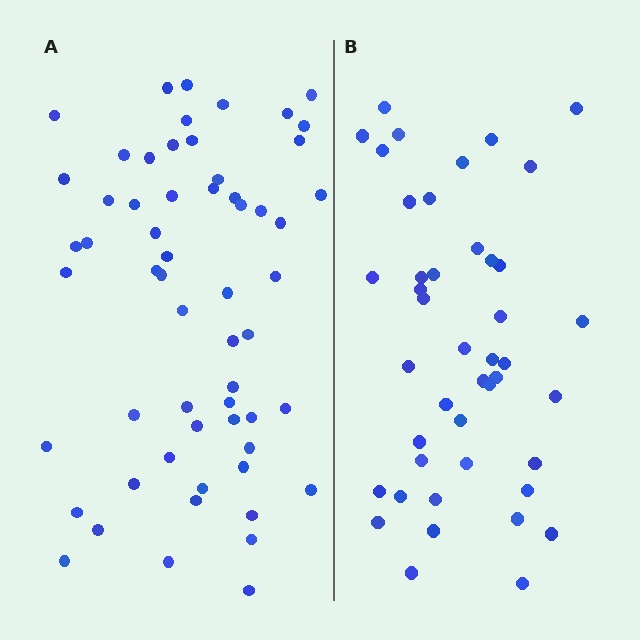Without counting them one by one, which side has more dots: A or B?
Region A (the left region) has more dots.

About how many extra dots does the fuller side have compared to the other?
Region A has approximately 15 more dots than region B.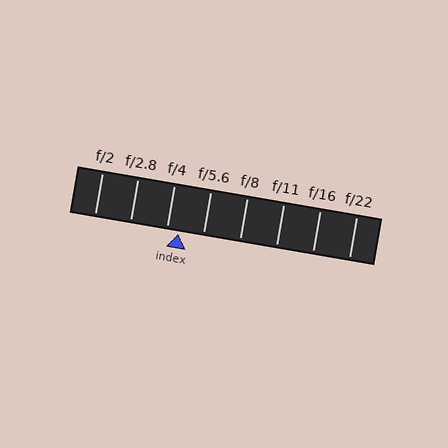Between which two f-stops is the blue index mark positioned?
The index mark is between f/4 and f/5.6.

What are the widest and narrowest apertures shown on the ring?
The widest aperture shown is f/2 and the narrowest is f/22.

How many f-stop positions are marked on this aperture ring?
There are 8 f-stop positions marked.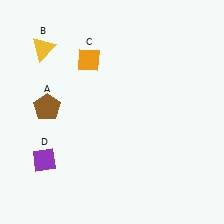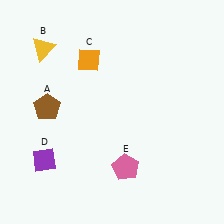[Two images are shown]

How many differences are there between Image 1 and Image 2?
There is 1 difference between the two images.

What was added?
A pink pentagon (E) was added in Image 2.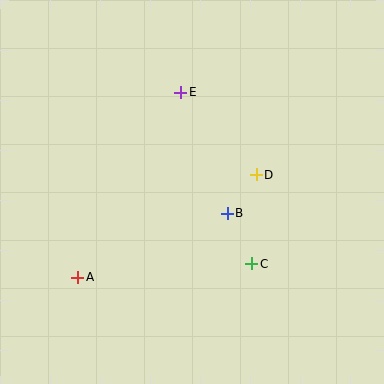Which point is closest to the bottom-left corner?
Point A is closest to the bottom-left corner.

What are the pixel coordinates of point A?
Point A is at (78, 277).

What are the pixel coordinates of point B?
Point B is at (227, 213).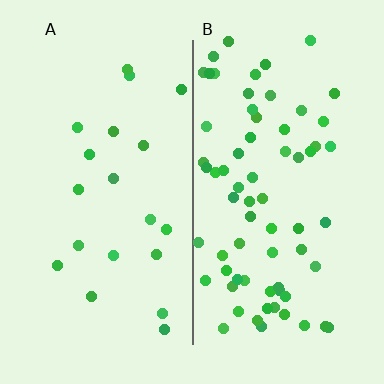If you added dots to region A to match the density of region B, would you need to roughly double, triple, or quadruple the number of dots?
Approximately quadruple.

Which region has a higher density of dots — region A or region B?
B (the right).